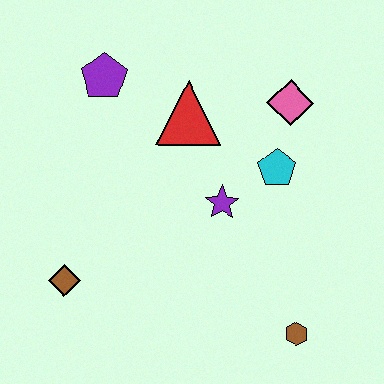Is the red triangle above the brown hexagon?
Yes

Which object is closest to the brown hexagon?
The purple star is closest to the brown hexagon.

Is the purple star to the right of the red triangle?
Yes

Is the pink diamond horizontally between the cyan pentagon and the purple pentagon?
No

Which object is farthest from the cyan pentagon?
The brown diamond is farthest from the cyan pentagon.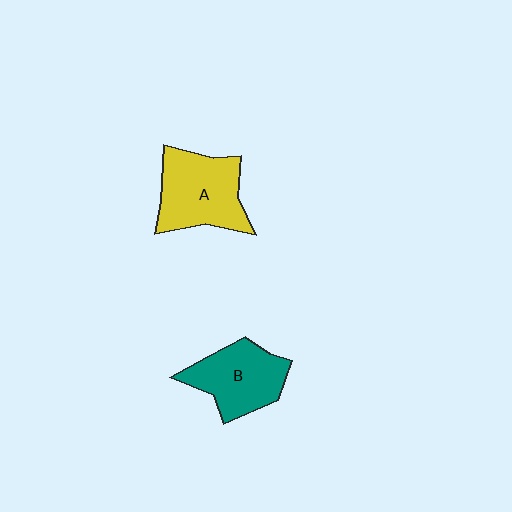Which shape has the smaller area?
Shape B (teal).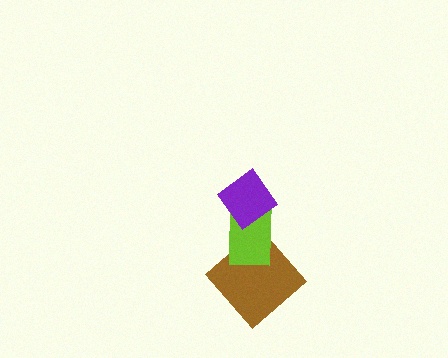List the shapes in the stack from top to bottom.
From top to bottom: the purple diamond, the lime rectangle, the brown diamond.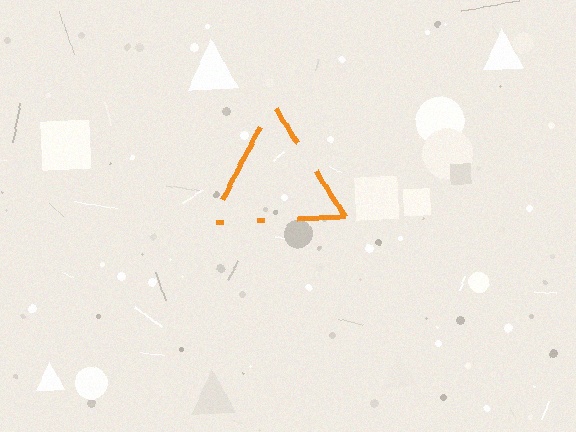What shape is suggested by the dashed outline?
The dashed outline suggests a triangle.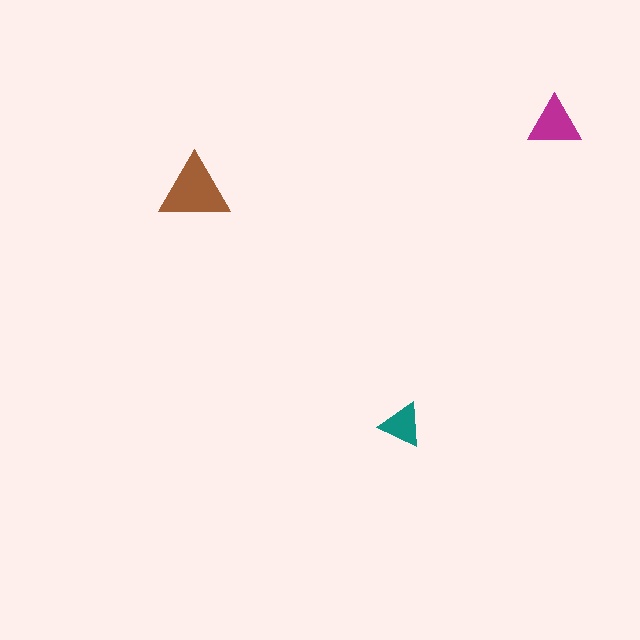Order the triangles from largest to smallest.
the brown one, the magenta one, the teal one.